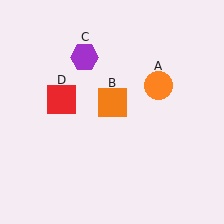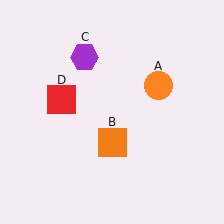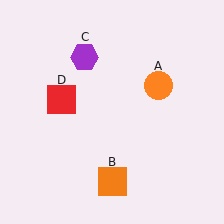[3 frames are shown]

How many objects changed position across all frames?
1 object changed position: orange square (object B).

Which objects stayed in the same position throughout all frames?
Orange circle (object A) and purple hexagon (object C) and red square (object D) remained stationary.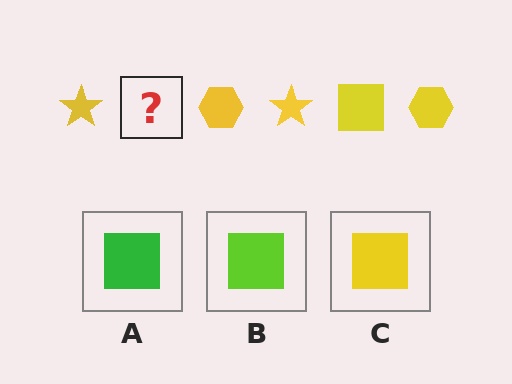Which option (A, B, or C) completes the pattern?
C.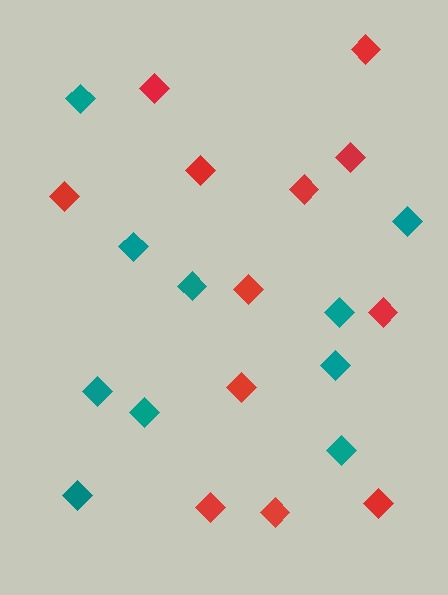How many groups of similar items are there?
There are 2 groups: one group of red diamonds (12) and one group of teal diamonds (10).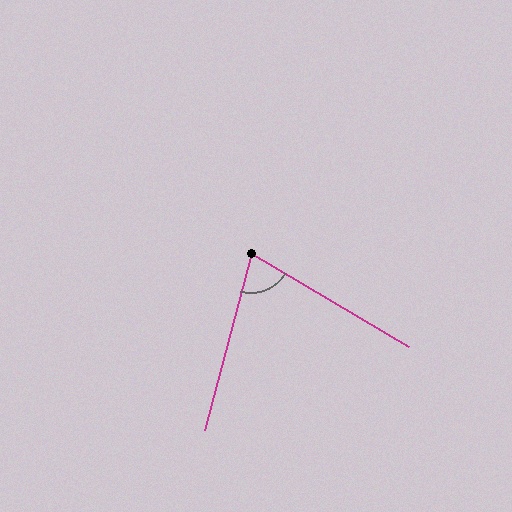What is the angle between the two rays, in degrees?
Approximately 74 degrees.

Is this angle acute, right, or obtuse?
It is acute.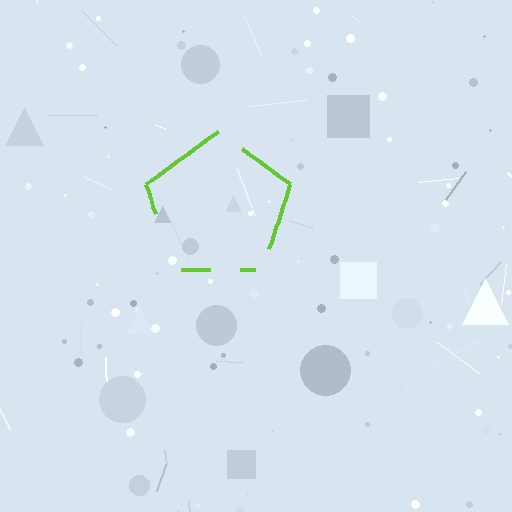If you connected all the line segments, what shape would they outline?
They would outline a pentagon.